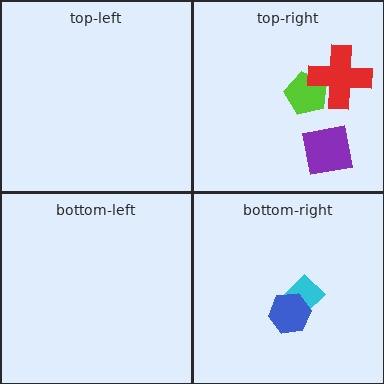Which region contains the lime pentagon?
The top-right region.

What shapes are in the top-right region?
The purple square, the lime pentagon, the red cross.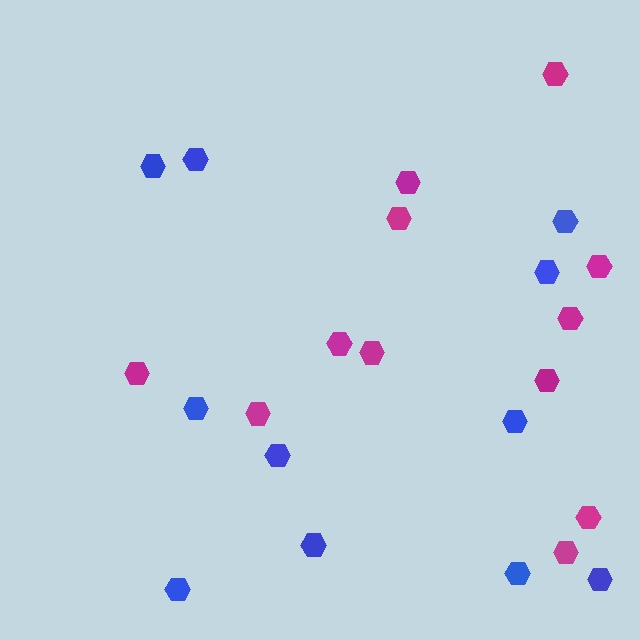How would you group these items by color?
There are 2 groups: one group of blue hexagons (11) and one group of magenta hexagons (12).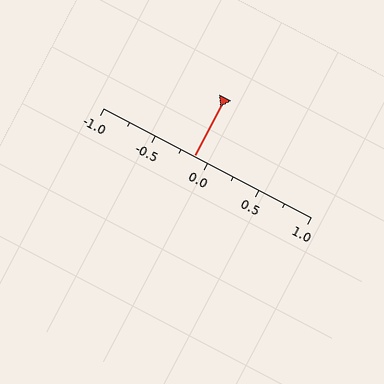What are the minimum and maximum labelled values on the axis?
The axis runs from -1.0 to 1.0.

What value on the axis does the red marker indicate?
The marker indicates approximately -0.12.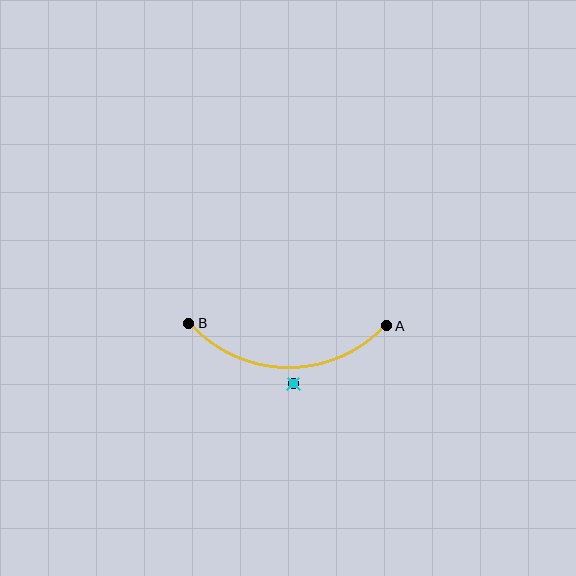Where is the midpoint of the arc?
The arc midpoint is the point on the curve farthest from the straight line joining A and B. It sits below that line.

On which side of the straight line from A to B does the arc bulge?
The arc bulges below the straight line connecting A and B.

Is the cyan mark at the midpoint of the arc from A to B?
No — the cyan mark does not lie on the arc at all. It sits slightly outside the curve.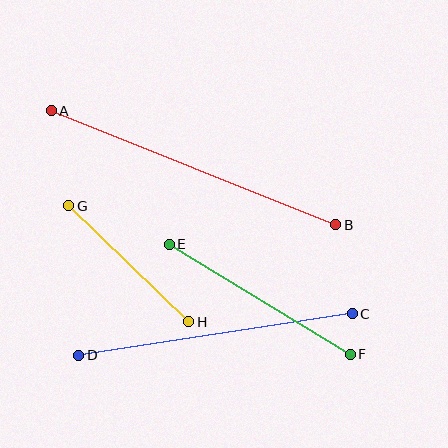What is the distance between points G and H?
The distance is approximately 167 pixels.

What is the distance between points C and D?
The distance is approximately 277 pixels.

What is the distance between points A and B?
The distance is approximately 307 pixels.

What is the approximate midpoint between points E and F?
The midpoint is at approximately (260, 299) pixels.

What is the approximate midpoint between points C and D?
The midpoint is at approximately (216, 334) pixels.